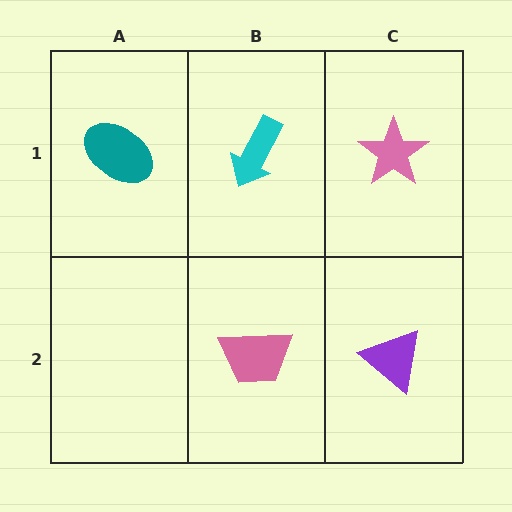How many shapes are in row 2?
2 shapes.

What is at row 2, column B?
A pink trapezoid.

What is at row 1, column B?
A cyan arrow.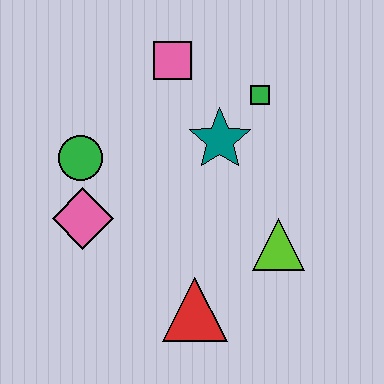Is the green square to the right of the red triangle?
Yes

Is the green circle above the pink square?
No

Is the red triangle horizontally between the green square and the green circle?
Yes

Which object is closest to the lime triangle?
The red triangle is closest to the lime triangle.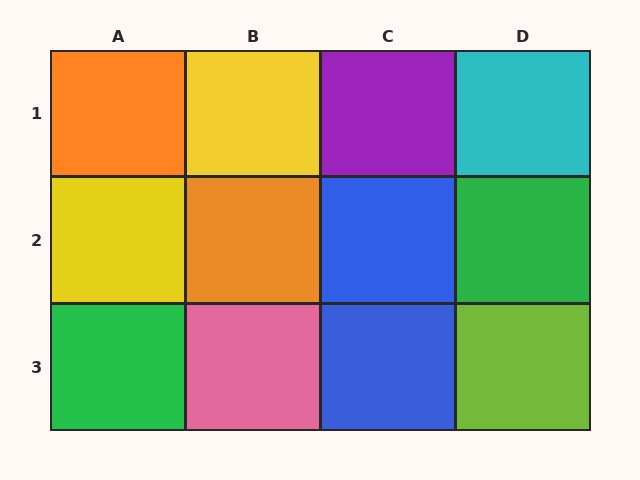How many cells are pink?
1 cell is pink.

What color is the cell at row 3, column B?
Pink.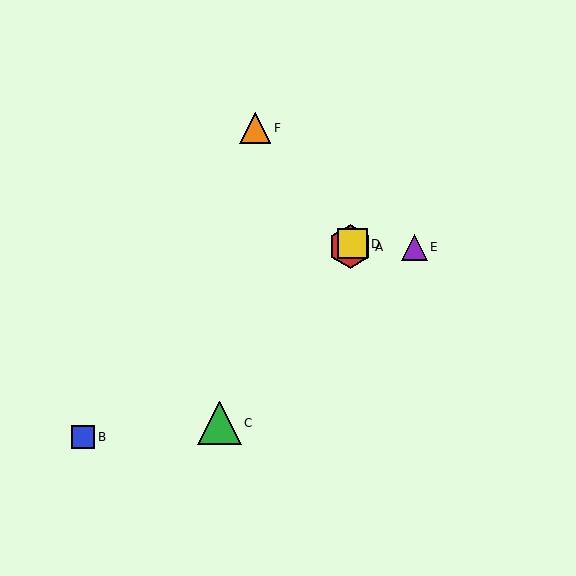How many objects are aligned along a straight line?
3 objects (A, C, D) are aligned along a straight line.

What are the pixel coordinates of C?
Object C is at (219, 423).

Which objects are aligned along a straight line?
Objects A, C, D are aligned along a straight line.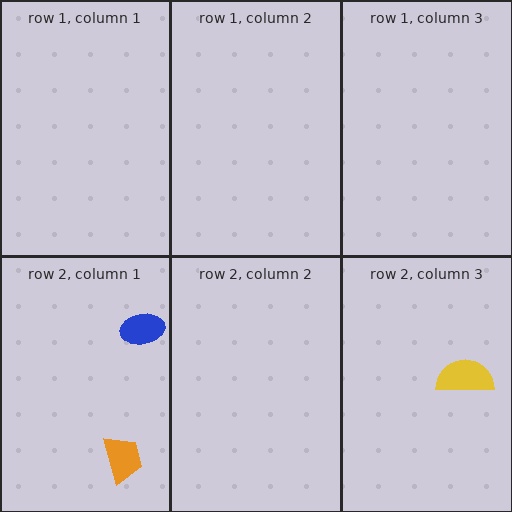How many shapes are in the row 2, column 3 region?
1.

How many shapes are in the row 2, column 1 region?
2.